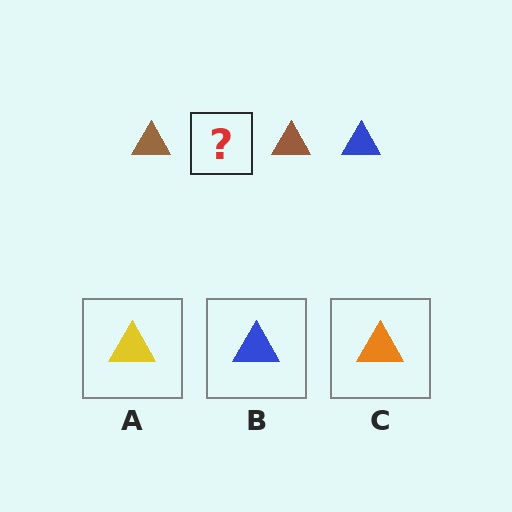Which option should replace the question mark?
Option B.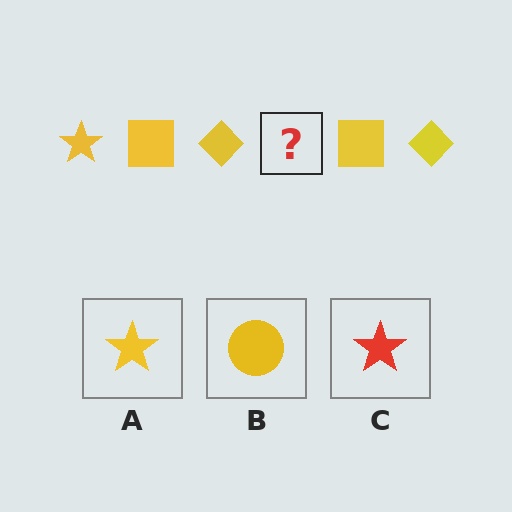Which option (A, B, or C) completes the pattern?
A.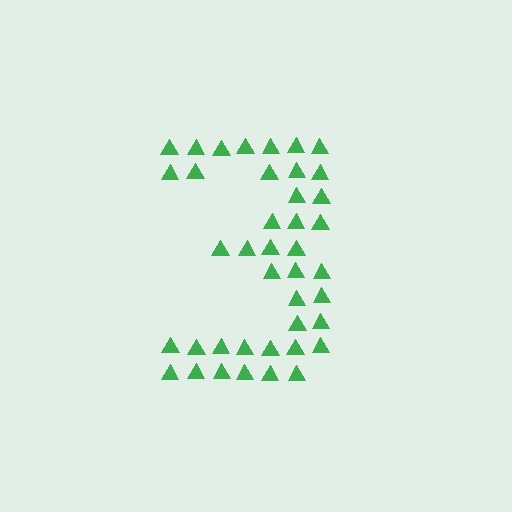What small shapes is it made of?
It is made of small triangles.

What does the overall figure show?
The overall figure shows the digit 3.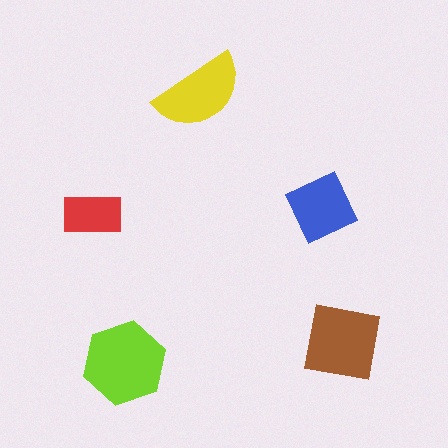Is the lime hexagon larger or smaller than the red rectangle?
Larger.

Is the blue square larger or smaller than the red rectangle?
Larger.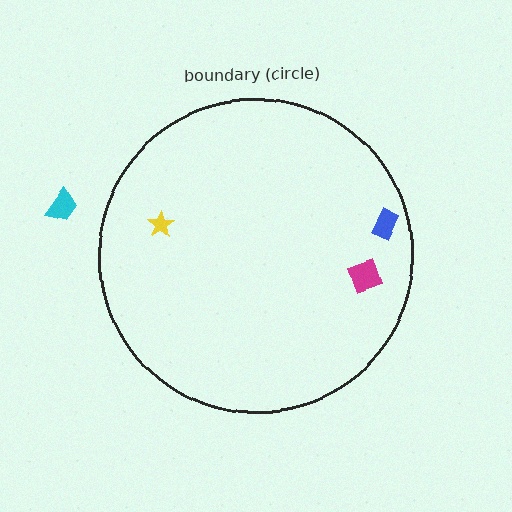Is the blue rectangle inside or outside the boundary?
Inside.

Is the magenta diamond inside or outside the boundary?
Inside.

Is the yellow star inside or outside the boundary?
Inside.